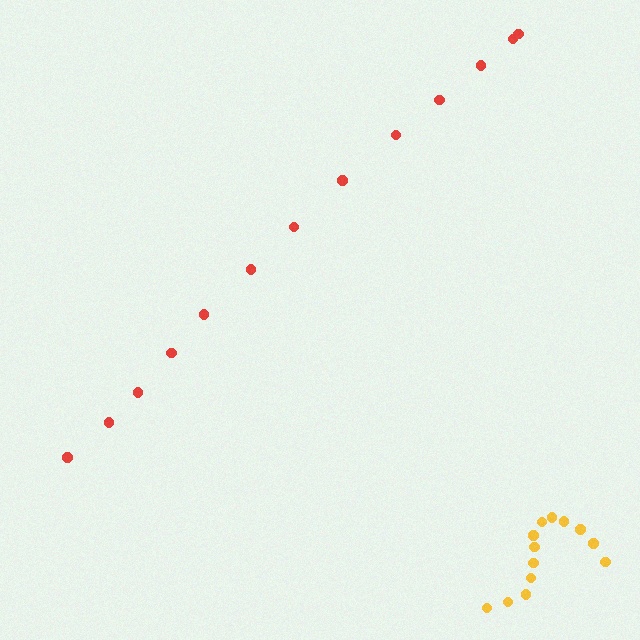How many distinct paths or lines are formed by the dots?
There are 2 distinct paths.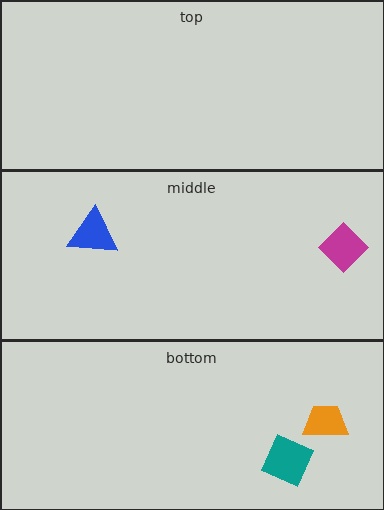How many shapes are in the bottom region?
2.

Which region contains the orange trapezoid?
The bottom region.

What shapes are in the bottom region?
The teal square, the orange trapezoid.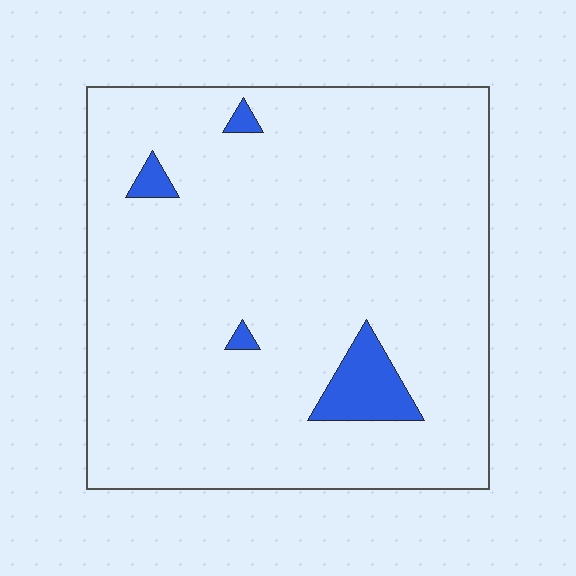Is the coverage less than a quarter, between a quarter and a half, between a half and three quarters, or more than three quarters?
Less than a quarter.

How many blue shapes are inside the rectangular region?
4.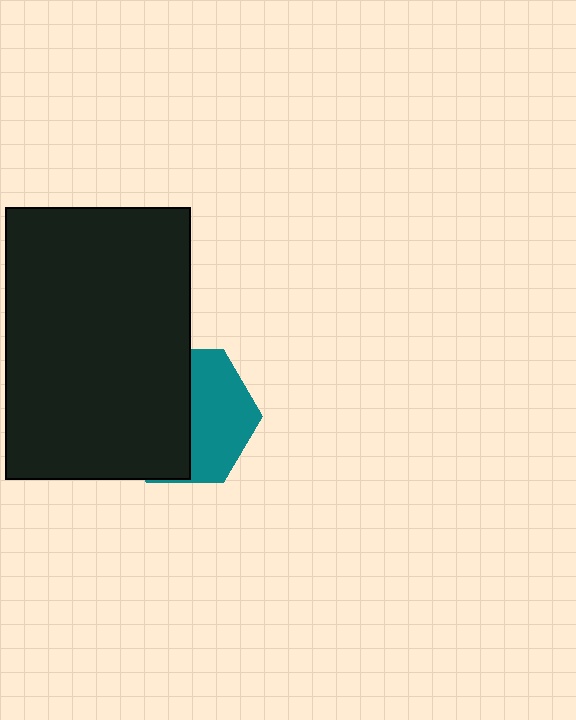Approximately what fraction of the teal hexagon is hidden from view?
Roughly 54% of the teal hexagon is hidden behind the black rectangle.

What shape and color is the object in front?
The object in front is a black rectangle.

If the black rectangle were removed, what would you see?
You would see the complete teal hexagon.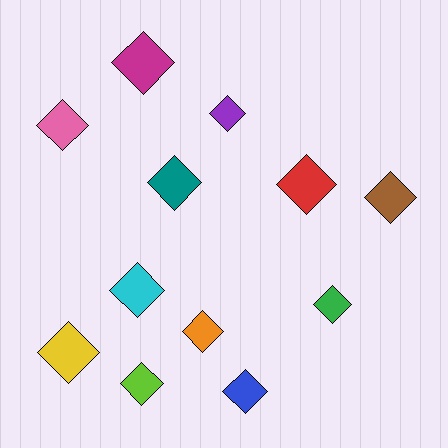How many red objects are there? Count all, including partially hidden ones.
There is 1 red object.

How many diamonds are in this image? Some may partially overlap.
There are 12 diamonds.